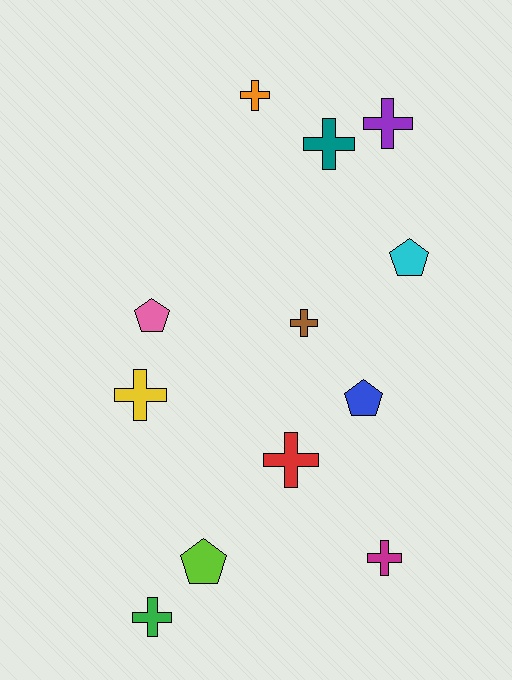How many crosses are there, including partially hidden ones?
There are 8 crosses.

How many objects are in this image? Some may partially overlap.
There are 12 objects.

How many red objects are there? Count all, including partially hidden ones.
There is 1 red object.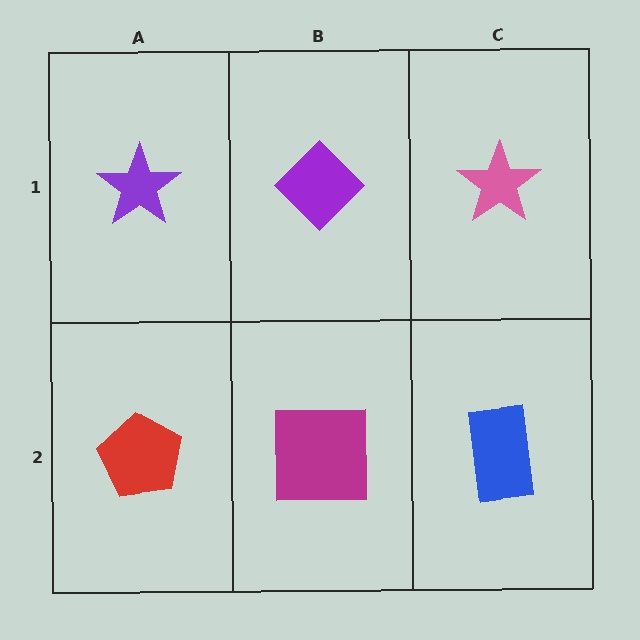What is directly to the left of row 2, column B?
A red pentagon.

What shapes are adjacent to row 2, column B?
A purple diamond (row 1, column B), a red pentagon (row 2, column A), a blue rectangle (row 2, column C).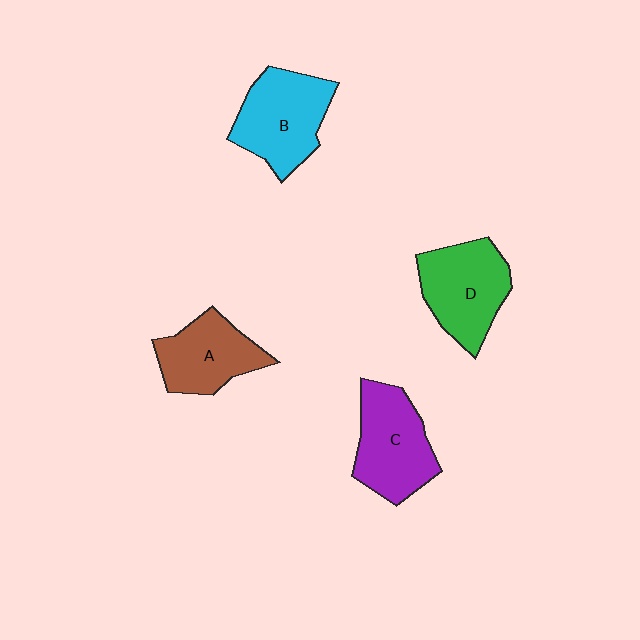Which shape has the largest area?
Shape B (cyan).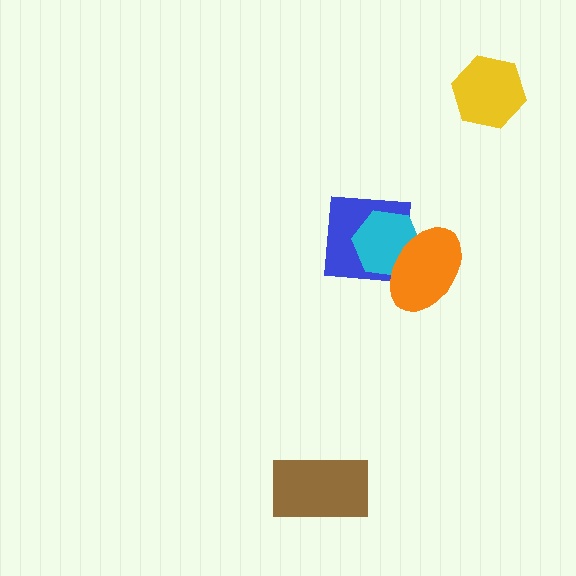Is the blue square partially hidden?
Yes, it is partially covered by another shape.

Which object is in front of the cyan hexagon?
The orange ellipse is in front of the cyan hexagon.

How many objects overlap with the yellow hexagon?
0 objects overlap with the yellow hexagon.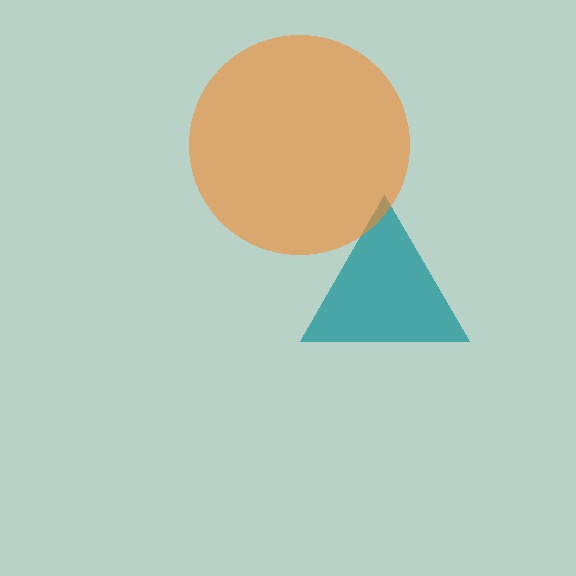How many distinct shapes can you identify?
There are 2 distinct shapes: a teal triangle, an orange circle.